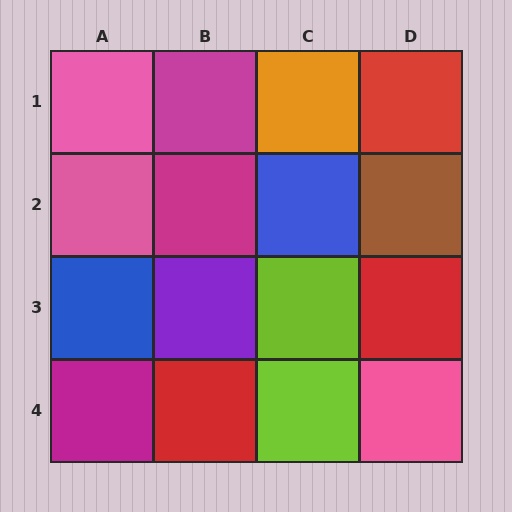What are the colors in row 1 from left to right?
Pink, magenta, orange, red.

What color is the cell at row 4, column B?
Red.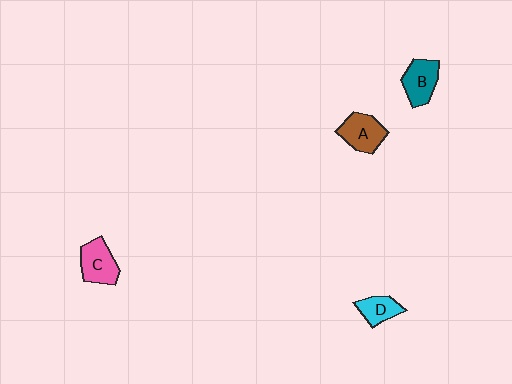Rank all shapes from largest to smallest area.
From largest to smallest: A (brown), C (pink), B (teal), D (cyan).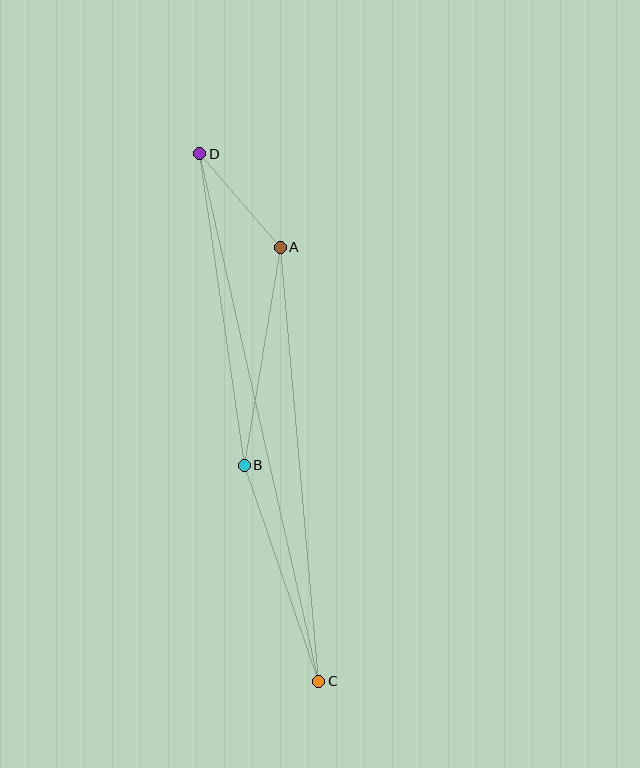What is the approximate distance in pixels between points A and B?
The distance between A and B is approximately 221 pixels.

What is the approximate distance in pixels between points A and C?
The distance between A and C is approximately 436 pixels.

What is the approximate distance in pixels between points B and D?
The distance between B and D is approximately 314 pixels.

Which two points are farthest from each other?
Points C and D are farthest from each other.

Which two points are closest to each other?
Points A and D are closest to each other.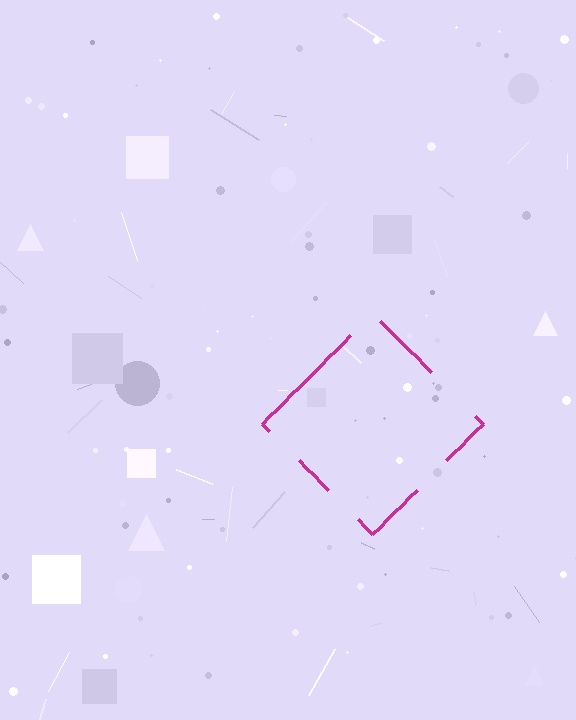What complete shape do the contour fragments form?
The contour fragments form a diamond.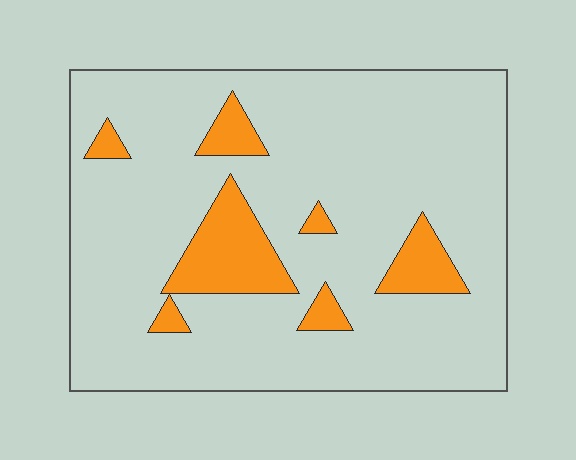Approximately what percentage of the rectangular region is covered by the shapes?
Approximately 15%.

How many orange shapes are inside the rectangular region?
7.